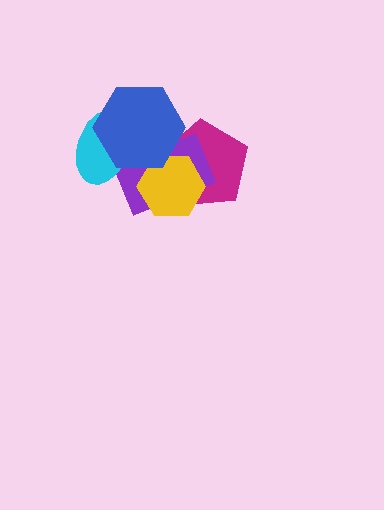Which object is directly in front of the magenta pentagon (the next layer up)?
The purple rectangle is directly in front of the magenta pentagon.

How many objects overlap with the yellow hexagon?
3 objects overlap with the yellow hexagon.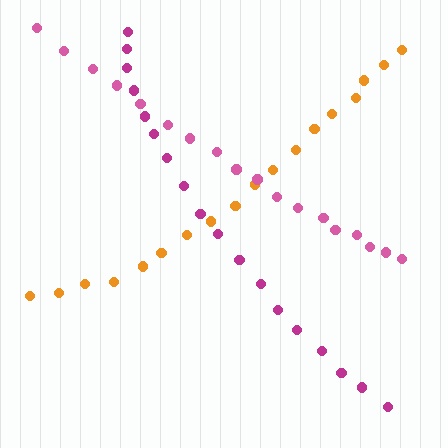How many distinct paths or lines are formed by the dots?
There are 3 distinct paths.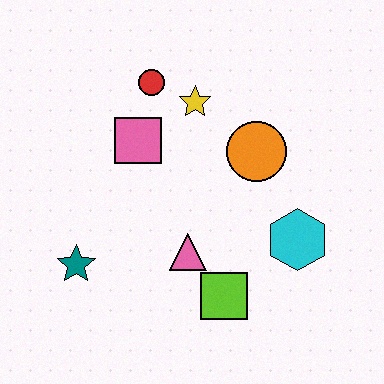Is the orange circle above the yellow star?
No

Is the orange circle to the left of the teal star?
No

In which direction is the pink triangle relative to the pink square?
The pink triangle is below the pink square.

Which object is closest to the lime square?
The pink triangle is closest to the lime square.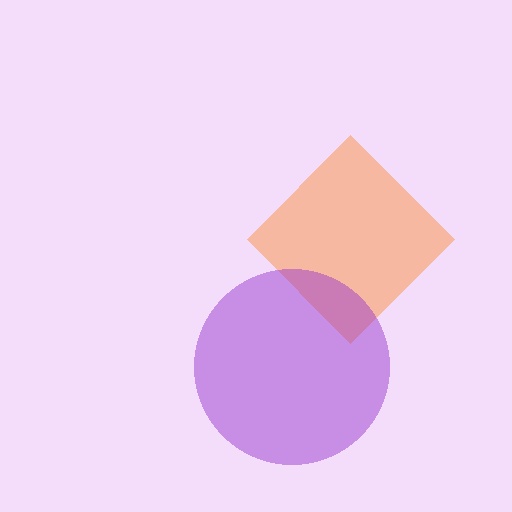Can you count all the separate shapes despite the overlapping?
Yes, there are 2 separate shapes.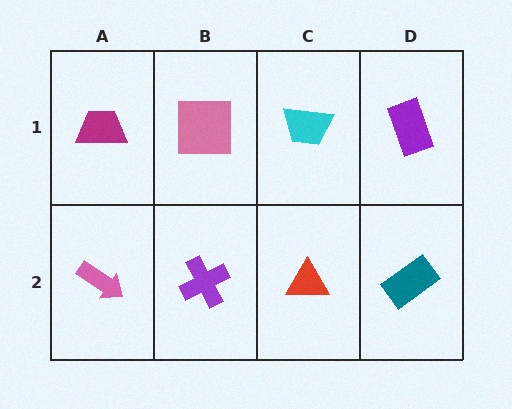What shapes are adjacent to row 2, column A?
A magenta trapezoid (row 1, column A), a purple cross (row 2, column B).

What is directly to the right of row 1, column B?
A cyan trapezoid.